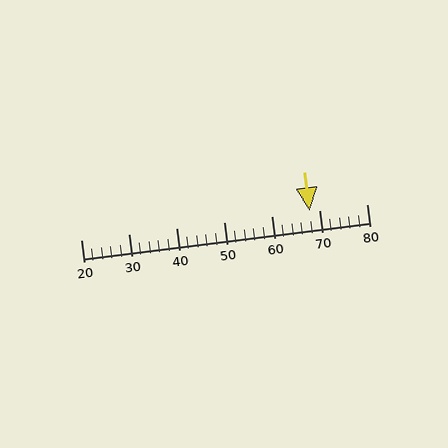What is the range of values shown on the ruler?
The ruler shows values from 20 to 80.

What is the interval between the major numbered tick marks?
The major tick marks are spaced 10 units apart.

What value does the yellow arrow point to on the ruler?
The yellow arrow points to approximately 68.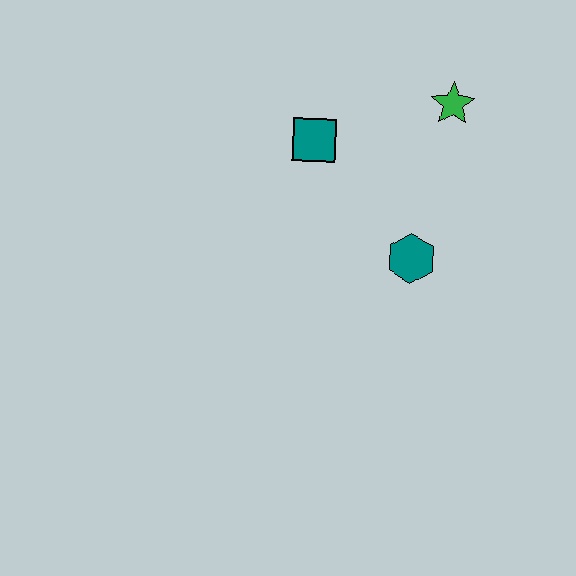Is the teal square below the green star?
Yes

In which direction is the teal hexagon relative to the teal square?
The teal hexagon is below the teal square.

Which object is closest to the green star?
The teal square is closest to the green star.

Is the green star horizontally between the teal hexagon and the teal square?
No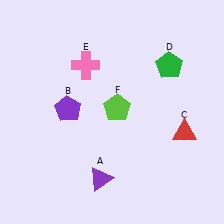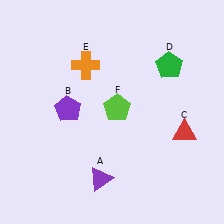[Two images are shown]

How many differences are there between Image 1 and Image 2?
There is 1 difference between the two images.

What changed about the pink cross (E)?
In Image 1, E is pink. In Image 2, it changed to orange.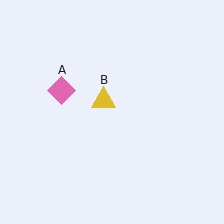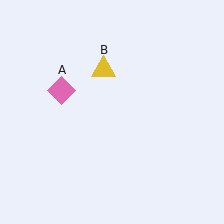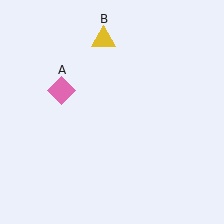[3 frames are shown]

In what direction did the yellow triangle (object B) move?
The yellow triangle (object B) moved up.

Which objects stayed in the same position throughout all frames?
Pink diamond (object A) remained stationary.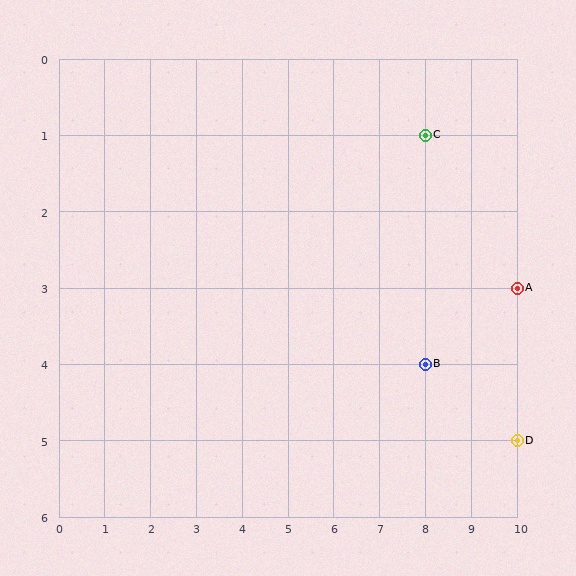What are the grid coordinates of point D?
Point D is at grid coordinates (10, 5).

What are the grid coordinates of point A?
Point A is at grid coordinates (10, 3).